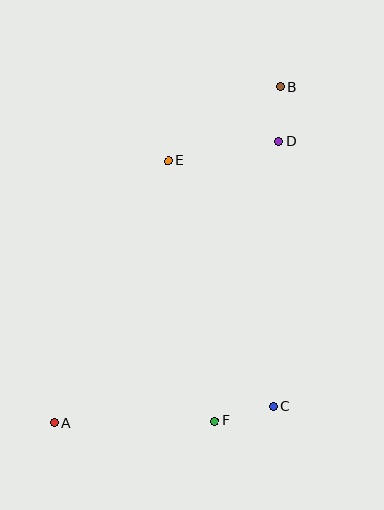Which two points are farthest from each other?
Points A and B are farthest from each other.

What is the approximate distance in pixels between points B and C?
The distance between B and C is approximately 320 pixels.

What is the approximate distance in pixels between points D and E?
The distance between D and E is approximately 112 pixels.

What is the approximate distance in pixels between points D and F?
The distance between D and F is approximately 287 pixels.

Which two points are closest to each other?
Points B and D are closest to each other.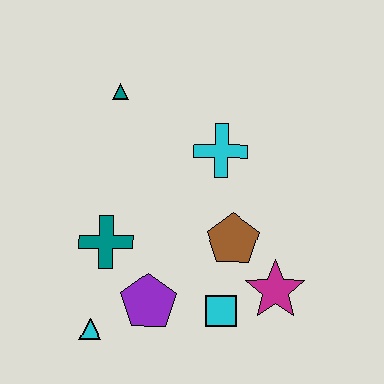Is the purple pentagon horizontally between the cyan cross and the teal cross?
Yes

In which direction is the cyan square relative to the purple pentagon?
The cyan square is to the right of the purple pentagon.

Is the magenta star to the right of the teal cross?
Yes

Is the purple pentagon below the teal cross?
Yes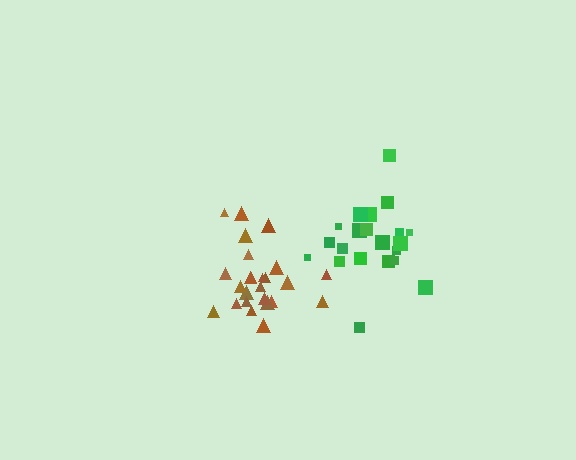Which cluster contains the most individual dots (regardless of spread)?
Brown (25).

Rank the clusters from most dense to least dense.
brown, green.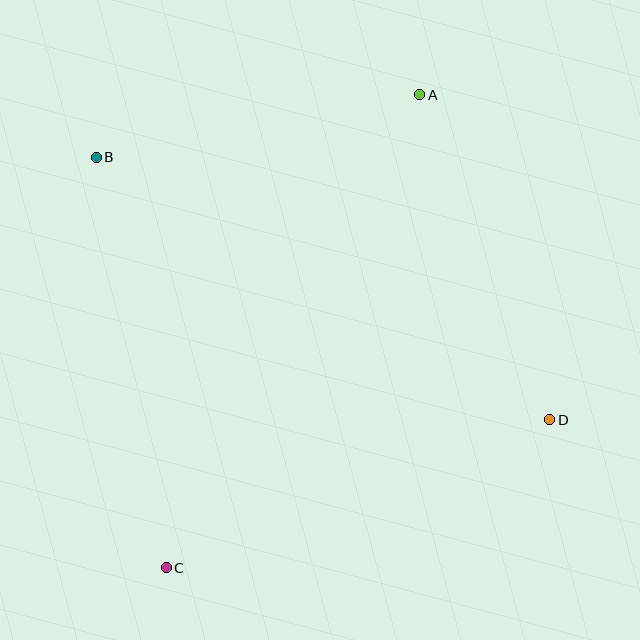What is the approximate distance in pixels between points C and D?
The distance between C and D is approximately 411 pixels.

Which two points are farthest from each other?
Points A and C are farthest from each other.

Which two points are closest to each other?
Points A and B are closest to each other.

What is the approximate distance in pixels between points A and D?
The distance between A and D is approximately 350 pixels.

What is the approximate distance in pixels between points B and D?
The distance between B and D is approximately 524 pixels.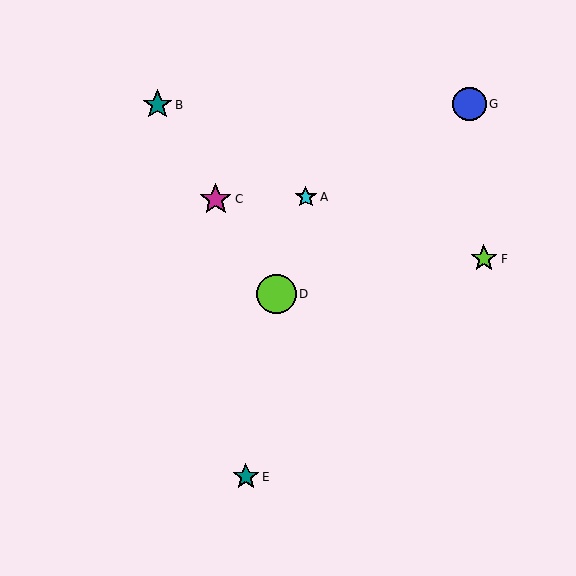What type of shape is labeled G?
Shape G is a blue circle.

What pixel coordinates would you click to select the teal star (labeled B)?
Click at (157, 105) to select the teal star B.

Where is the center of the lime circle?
The center of the lime circle is at (276, 294).